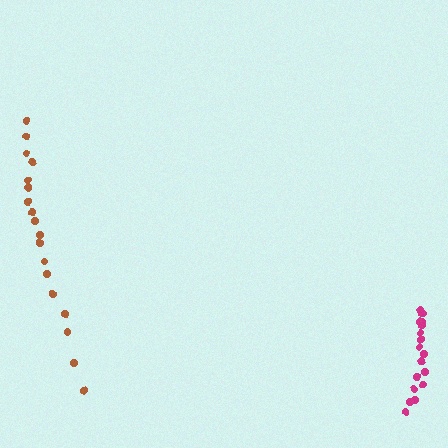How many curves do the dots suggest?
There are 2 distinct paths.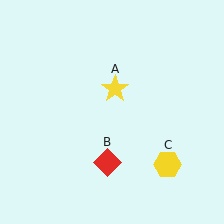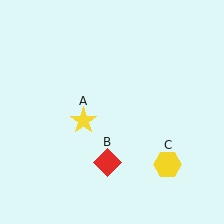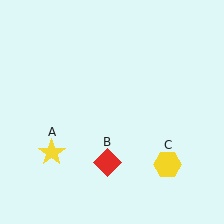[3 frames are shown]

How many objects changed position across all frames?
1 object changed position: yellow star (object A).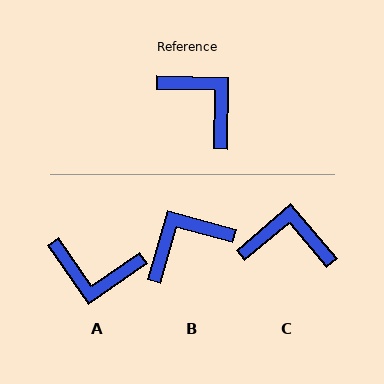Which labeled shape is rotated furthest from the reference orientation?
A, about 144 degrees away.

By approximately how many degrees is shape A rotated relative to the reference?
Approximately 144 degrees clockwise.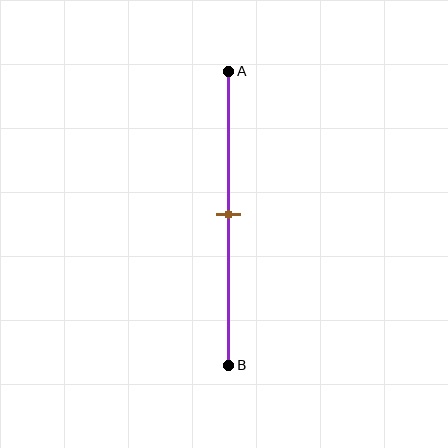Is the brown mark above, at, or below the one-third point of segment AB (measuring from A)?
The brown mark is below the one-third point of segment AB.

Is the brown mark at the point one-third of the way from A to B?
No, the mark is at about 50% from A, not at the 33% one-third point.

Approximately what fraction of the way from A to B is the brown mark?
The brown mark is approximately 50% of the way from A to B.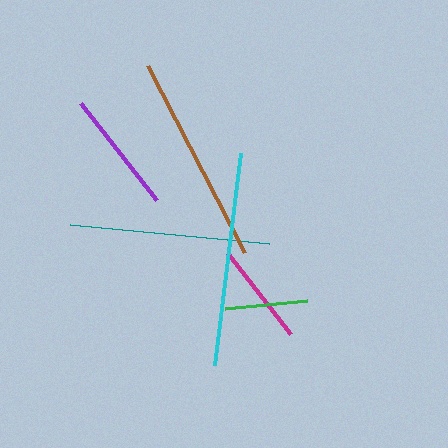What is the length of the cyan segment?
The cyan segment is approximately 213 pixels long.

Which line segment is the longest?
The cyan line is the longest at approximately 213 pixels.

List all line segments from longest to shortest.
From longest to shortest: cyan, brown, teal, purple, magenta, green.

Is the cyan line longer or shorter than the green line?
The cyan line is longer than the green line.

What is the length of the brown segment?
The brown segment is approximately 211 pixels long.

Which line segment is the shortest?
The green line is the shortest at approximately 82 pixels.